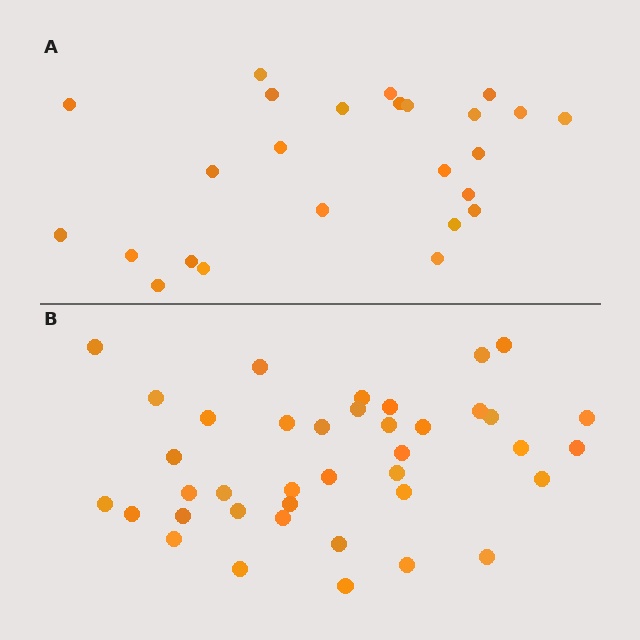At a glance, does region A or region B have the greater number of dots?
Region B (the bottom region) has more dots.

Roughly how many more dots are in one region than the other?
Region B has approximately 15 more dots than region A.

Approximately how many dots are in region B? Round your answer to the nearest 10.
About 40 dots. (The exact count is 39, which rounds to 40.)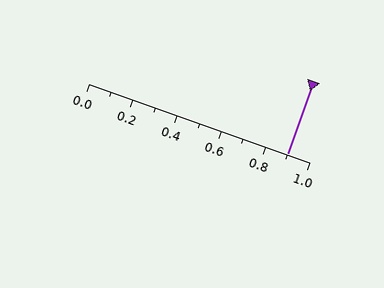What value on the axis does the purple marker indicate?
The marker indicates approximately 0.9.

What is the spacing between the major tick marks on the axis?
The major ticks are spaced 0.2 apart.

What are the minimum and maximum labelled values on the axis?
The axis runs from 0.0 to 1.0.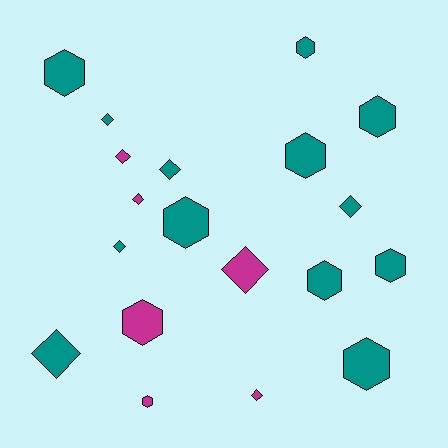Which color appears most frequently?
Teal, with 13 objects.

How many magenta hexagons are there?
There are 2 magenta hexagons.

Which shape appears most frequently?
Hexagon, with 10 objects.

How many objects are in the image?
There are 19 objects.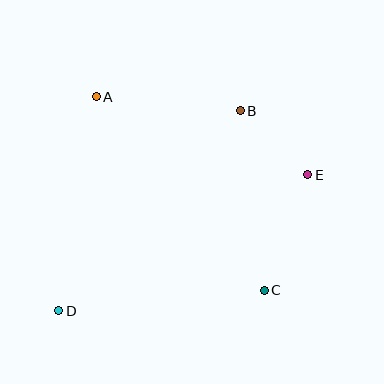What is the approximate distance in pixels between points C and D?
The distance between C and D is approximately 207 pixels.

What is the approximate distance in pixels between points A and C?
The distance between A and C is approximately 256 pixels.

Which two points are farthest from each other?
Points D and E are farthest from each other.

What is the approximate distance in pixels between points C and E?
The distance between C and E is approximately 124 pixels.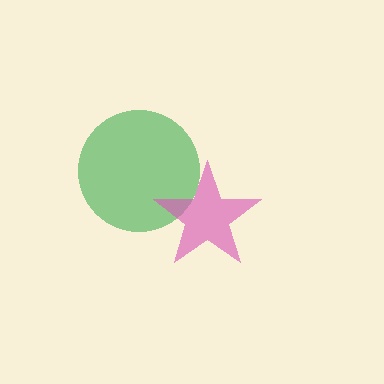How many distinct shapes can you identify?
There are 2 distinct shapes: a green circle, a pink star.